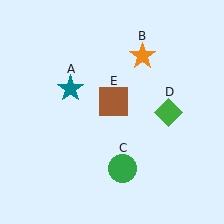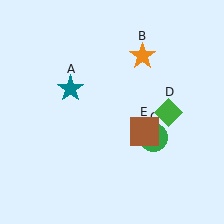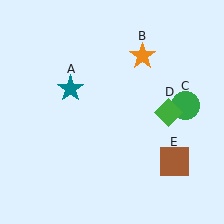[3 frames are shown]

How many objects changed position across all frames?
2 objects changed position: green circle (object C), brown square (object E).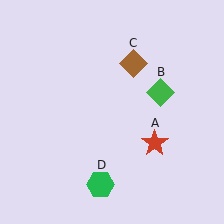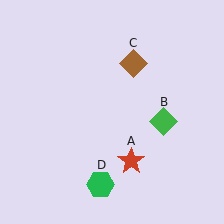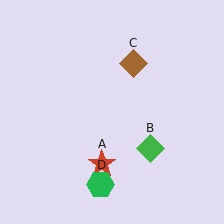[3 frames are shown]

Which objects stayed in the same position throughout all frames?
Brown diamond (object C) and green hexagon (object D) remained stationary.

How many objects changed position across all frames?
2 objects changed position: red star (object A), green diamond (object B).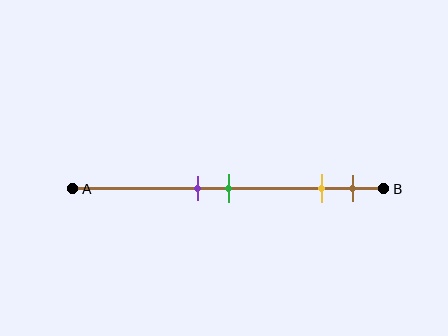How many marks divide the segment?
There are 4 marks dividing the segment.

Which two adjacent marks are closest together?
The purple and green marks are the closest adjacent pair.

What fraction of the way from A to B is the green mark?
The green mark is approximately 50% (0.5) of the way from A to B.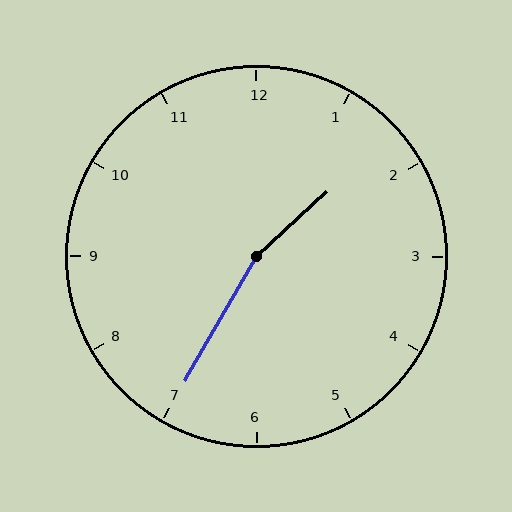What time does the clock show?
1:35.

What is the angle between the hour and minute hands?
Approximately 162 degrees.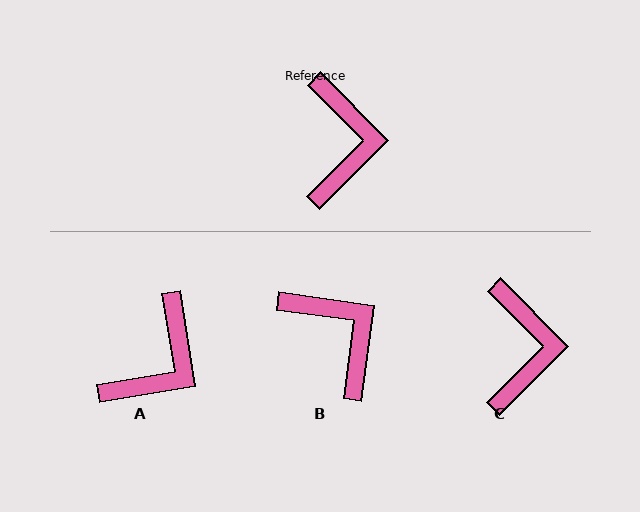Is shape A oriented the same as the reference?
No, it is off by about 36 degrees.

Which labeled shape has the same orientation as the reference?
C.